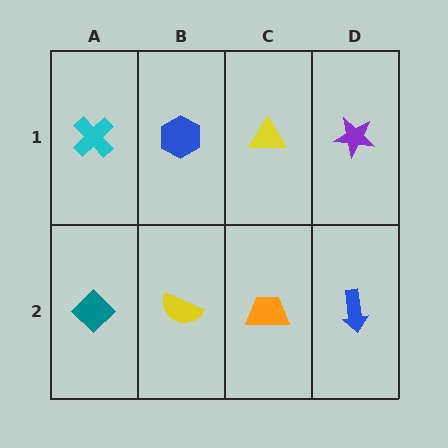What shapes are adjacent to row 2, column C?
A yellow triangle (row 1, column C), a yellow semicircle (row 2, column B), a blue arrow (row 2, column D).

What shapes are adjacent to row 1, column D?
A blue arrow (row 2, column D), a yellow triangle (row 1, column C).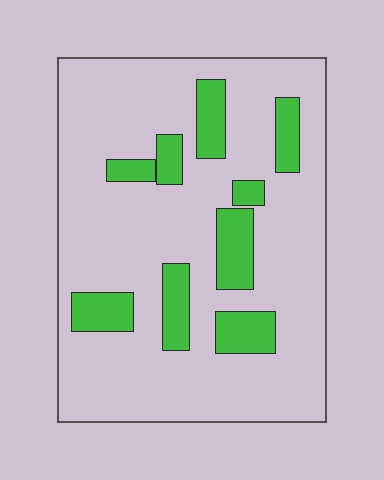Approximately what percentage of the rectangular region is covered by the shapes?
Approximately 20%.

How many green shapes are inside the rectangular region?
9.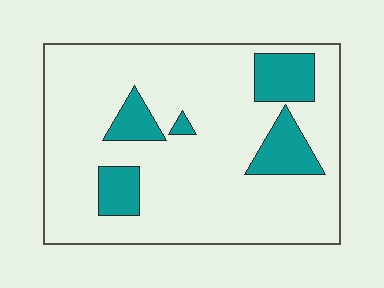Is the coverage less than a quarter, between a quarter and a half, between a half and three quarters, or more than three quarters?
Less than a quarter.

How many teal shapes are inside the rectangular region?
5.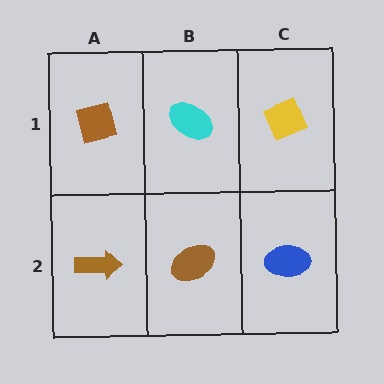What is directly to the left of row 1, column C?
A cyan ellipse.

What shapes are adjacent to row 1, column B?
A brown ellipse (row 2, column B), a brown square (row 1, column A), a yellow diamond (row 1, column C).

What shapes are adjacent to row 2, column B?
A cyan ellipse (row 1, column B), a brown arrow (row 2, column A), a blue ellipse (row 2, column C).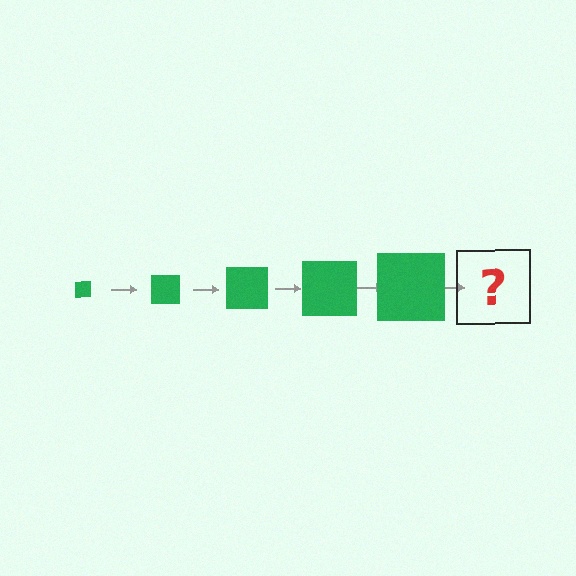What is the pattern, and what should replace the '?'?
The pattern is that the square gets progressively larger each step. The '?' should be a green square, larger than the previous one.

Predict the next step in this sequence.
The next step is a green square, larger than the previous one.